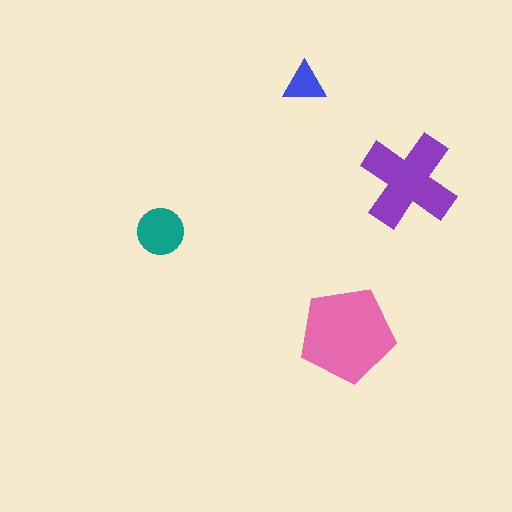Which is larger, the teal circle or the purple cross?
The purple cross.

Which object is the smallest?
The blue triangle.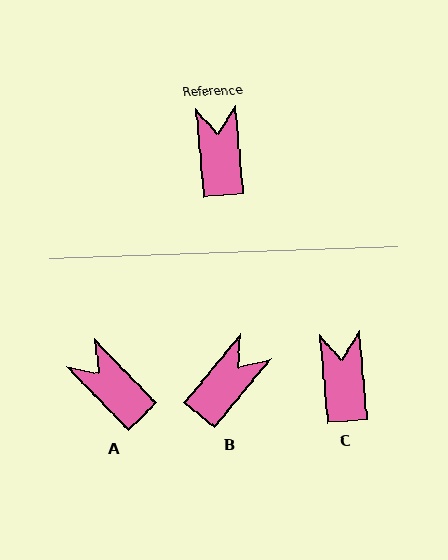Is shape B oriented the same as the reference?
No, it is off by about 45 degrees.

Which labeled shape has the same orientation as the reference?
C.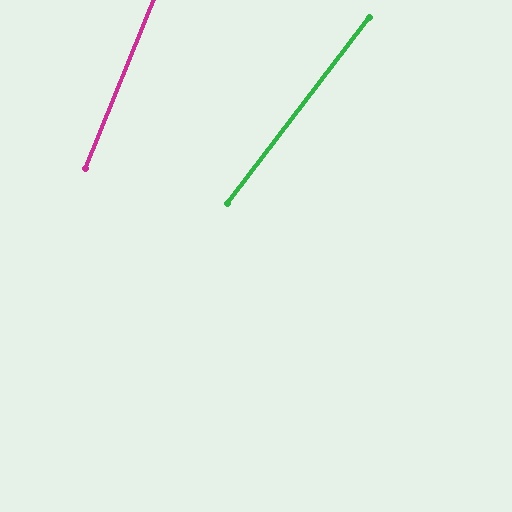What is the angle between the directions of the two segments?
Approximately 15 degrees.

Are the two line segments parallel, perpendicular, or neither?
Neither parallel nor perpendicular — they differ by about 15°.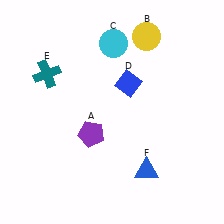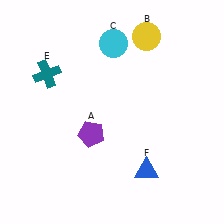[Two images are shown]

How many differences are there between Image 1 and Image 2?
There is 1 difference between the two images.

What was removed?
The blue diamond (D) was removed in Image 2.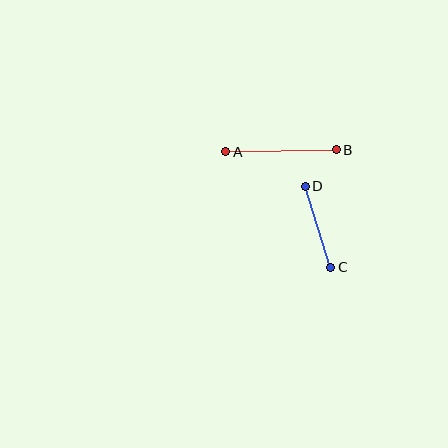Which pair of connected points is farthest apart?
Points A and B are farthest apart.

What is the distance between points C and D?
The distance is approximately 85 pixels.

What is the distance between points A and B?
The distance is approximately 111 pixels.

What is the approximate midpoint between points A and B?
The midpoint is at approximately (281, 151) pixels.